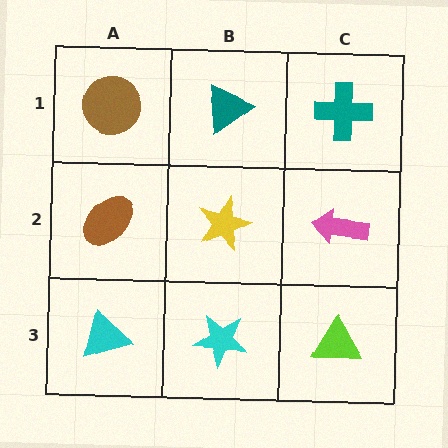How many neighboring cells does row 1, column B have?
3.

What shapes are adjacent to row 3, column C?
A pink arrow (row 2, column C), a cyan star (row 3, column B).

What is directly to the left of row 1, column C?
A teal triangle.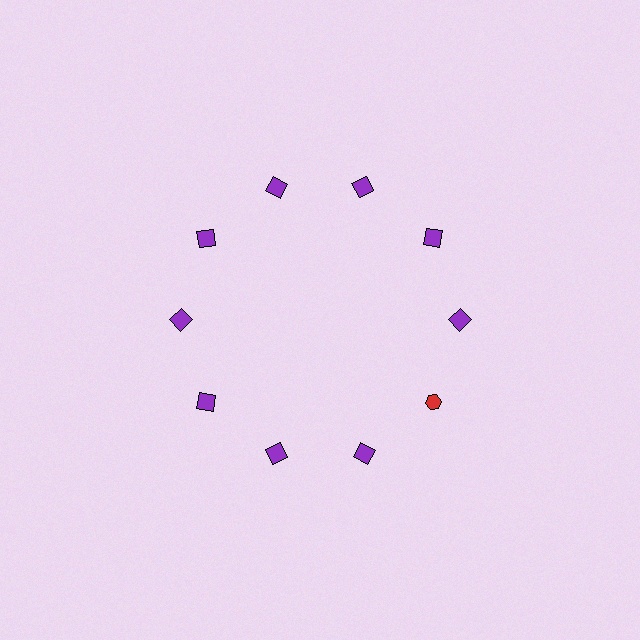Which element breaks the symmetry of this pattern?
The red hexagon at roughly the 4 o'clock position breaks the symmetry. All other shapes are purple squares.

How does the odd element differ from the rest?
It differs in both color (red instead of purple) and shape (hexagon instead of square).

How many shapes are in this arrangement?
There are 10 shapes arranged in a ring pattern.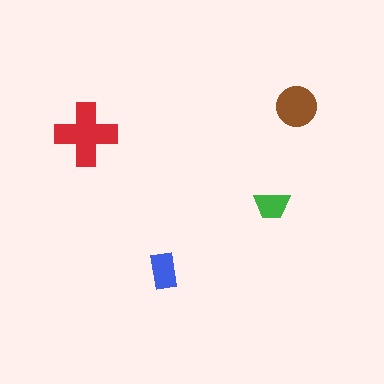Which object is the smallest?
The green trapezoid.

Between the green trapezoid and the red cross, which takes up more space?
The red cross.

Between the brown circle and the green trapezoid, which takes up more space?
The brown circle.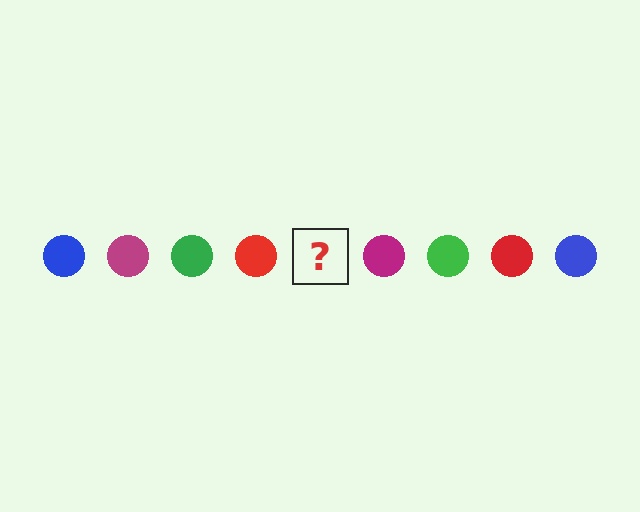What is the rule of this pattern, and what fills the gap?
The rule is that the pattern cycles through blue, magenta, green, red circles. The gap should be filled with a blue circle.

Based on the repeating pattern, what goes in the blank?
The blank should be a blue circle.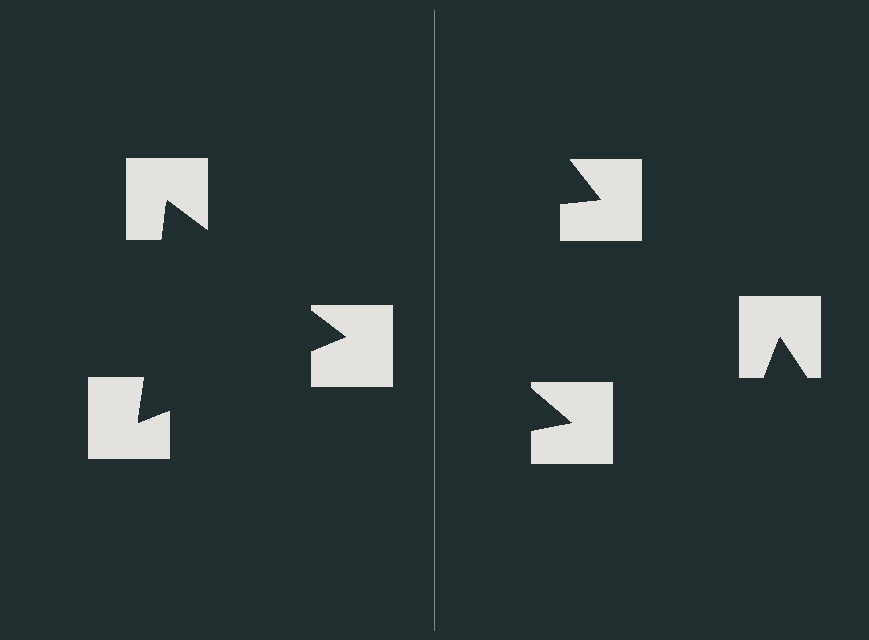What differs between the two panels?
The notched squares are positioned identically on both sides; only the wedge orientations differ. On the left they align to a triangle; on the right they are misaligned.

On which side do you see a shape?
An illusory triangle appears on the left side. On the right side the wedge cuts are rotated, so no coherent shape forms.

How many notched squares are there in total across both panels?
6 — 3 on each side.